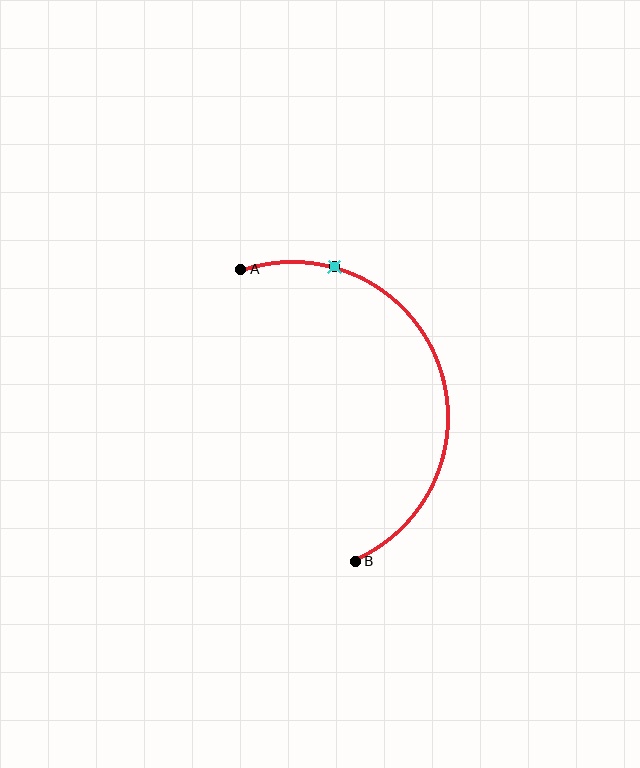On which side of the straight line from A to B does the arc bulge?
The arc bulges to the right of the straight line connecting A and B.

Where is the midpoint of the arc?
The arc midpoint is the point on the curve farthest from the straight line joining A and B. It sits to the right of that line.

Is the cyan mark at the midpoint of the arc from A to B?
No. The cyan mark lies on the arc but is closer to endpoint A. The arc midpoint would be at the point on the curve equidistant along the arc from both A and B.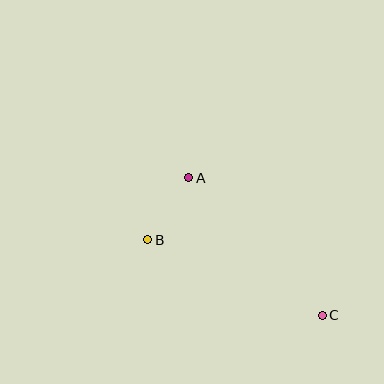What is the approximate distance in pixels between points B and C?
The distance between B and C is approximately 190 pixels.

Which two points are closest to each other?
Points A and B are closest to each other.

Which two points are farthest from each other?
Points A and C are farthest from each other.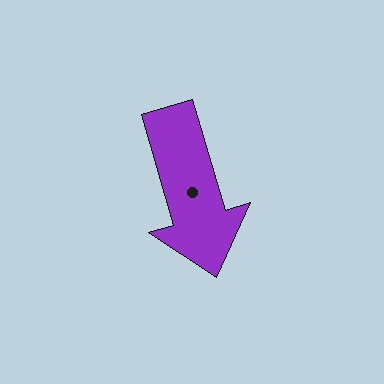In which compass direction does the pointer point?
South.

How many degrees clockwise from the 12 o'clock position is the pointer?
Approximately 164 degrees.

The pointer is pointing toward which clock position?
Roughly 5 o'clock.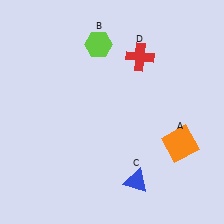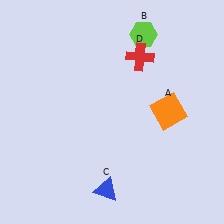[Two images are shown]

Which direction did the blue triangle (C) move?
The blue triangle (C) moved left.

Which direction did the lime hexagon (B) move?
The lime hexagon (B) moved right.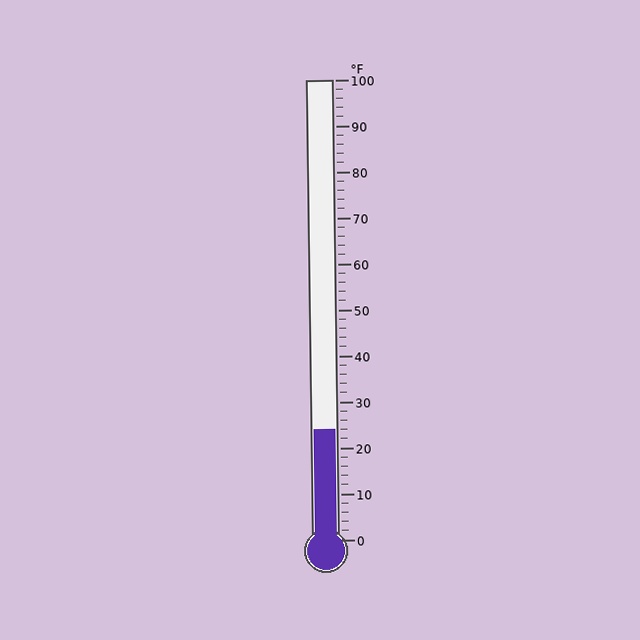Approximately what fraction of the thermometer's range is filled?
The thermometer is filled to approximately 25% of its range.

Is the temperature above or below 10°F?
The temperature is above 10°F.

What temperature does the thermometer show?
The thermometer shows approximately 24°F.